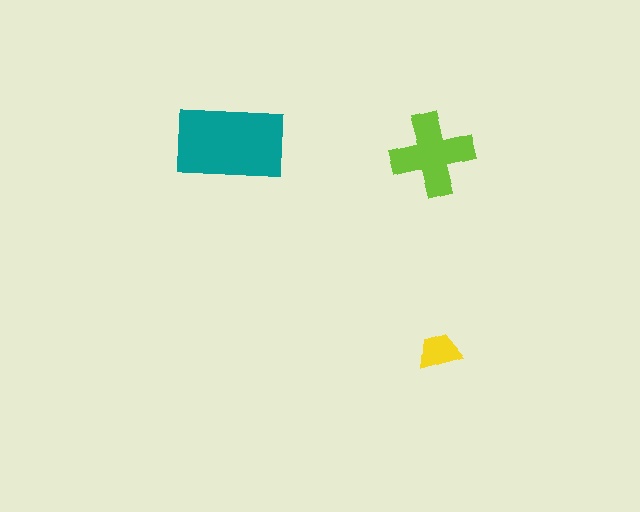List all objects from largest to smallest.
The teal rectangle, the lime cross, the yellow trapezoid.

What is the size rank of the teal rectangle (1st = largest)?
1st.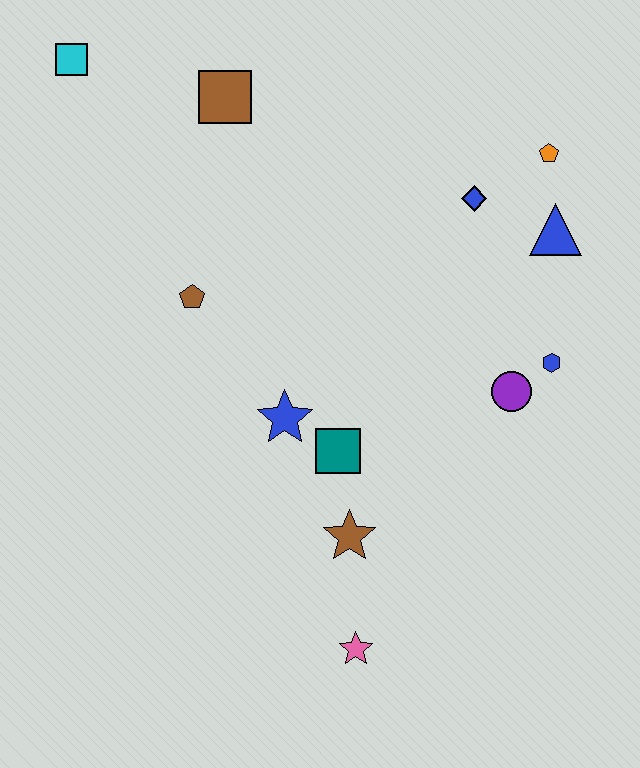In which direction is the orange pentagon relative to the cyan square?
The orange pentagon is to the right of the cyan square.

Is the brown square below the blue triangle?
No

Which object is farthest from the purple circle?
The cyan square is farthest from the purple circle.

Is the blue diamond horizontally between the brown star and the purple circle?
Yes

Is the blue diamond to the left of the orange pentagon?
Yes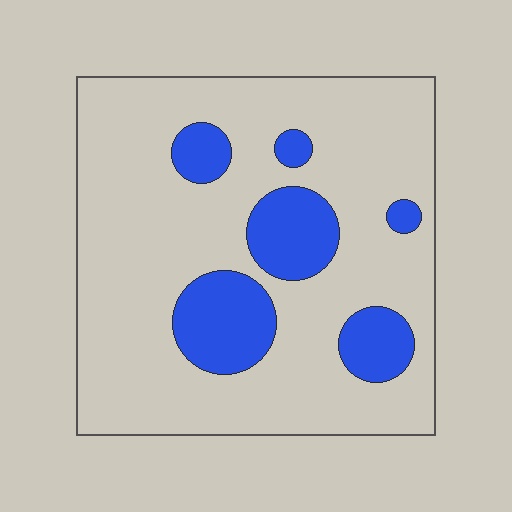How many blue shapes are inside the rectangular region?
6.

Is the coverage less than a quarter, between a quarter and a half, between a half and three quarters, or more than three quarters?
Less than a quarter.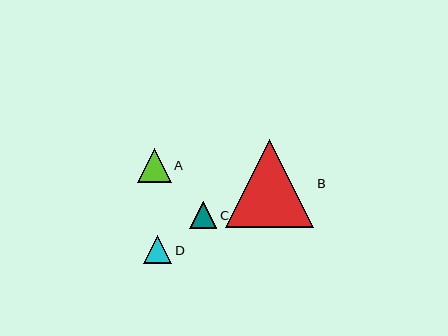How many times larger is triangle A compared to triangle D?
Triangle A is approximately 1.2 times the size of triangle D.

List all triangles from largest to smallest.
From largest to smallest: B, A, D, C.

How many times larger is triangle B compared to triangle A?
Triangle B is approximately 2.6 times the size of triangle A.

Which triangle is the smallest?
Triangle C is the smallest with a size of approximately 27 pixels.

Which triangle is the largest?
Triangle B is the largest with a size of approximately 88 pixels.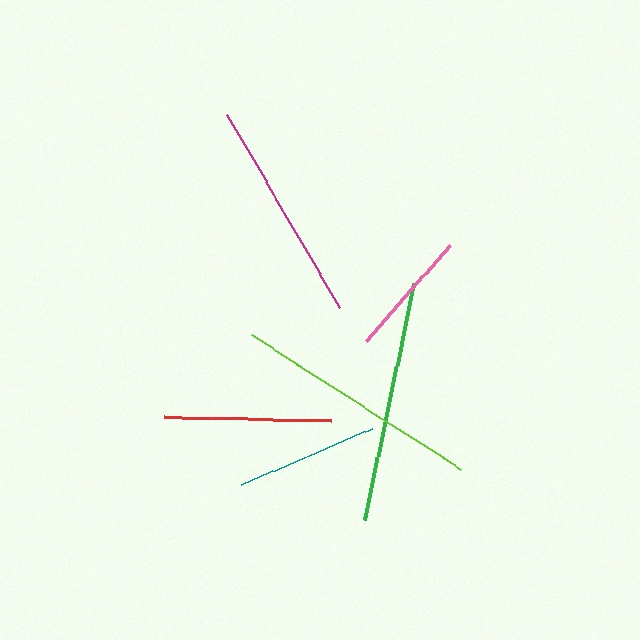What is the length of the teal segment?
The teal segment is approximately 142 pixels long.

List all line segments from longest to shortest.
From longest to shortest: lime, green, magenta, red, teal, pink.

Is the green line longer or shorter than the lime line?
The lime line is longer than the green line.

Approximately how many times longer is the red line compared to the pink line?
The red line is approximately 1.3 times the length of the pink line.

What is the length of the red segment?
The red segment is approximately 167 pixels long.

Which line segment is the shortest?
The pink line is the shortest at approximately 127 pixels.